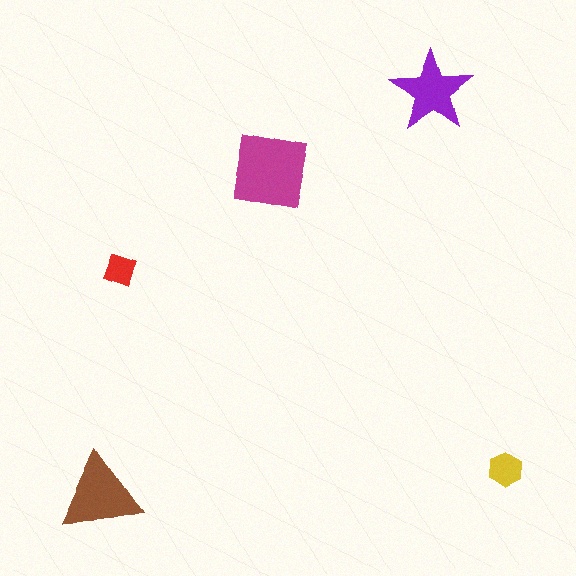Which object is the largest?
The magenta square.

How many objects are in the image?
There are 5 objects in the image.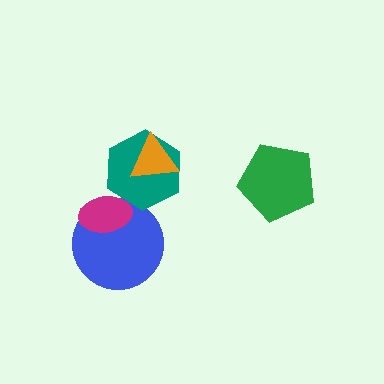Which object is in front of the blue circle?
The magenta ellipse is in front of the blue circle.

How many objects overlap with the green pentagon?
0 objects overlap with the green pentagon.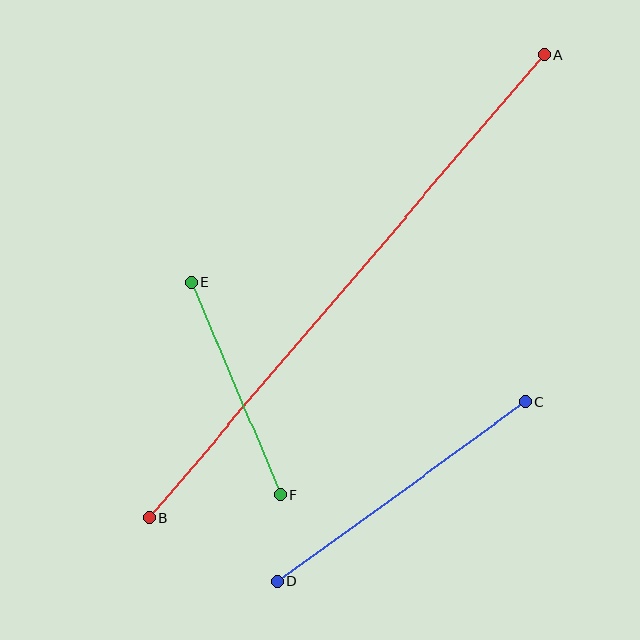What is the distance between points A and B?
The distance is approximately 608 pixels.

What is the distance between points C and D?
The distance is approximately 306 pixels.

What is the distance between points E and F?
The distance is approximately 231 pixels.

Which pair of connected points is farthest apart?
Points A and B are farthest apart.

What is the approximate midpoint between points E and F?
The midpoint is at approximately (236, 388) pixels.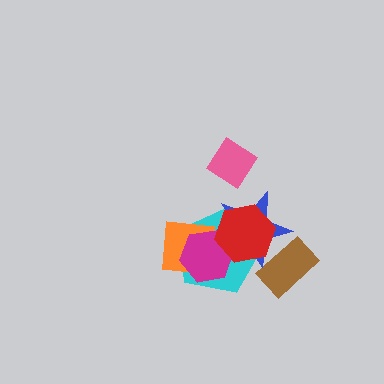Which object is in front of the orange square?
The magenta hexagon is in front of the orange square.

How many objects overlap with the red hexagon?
3 objects overlap with the red hexagon.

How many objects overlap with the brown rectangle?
1 object overlaps with the brown rectangle.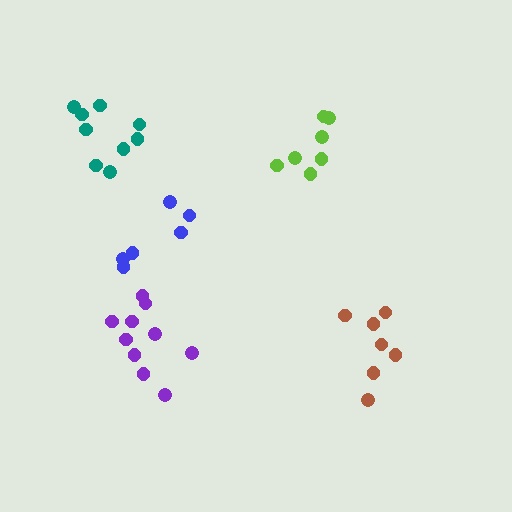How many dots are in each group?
Group 1: 6 dots, Group 2: 7 dots, Group 3: 9 dots, Group 4: 10 dots, Group 5: 7 dots (39 total).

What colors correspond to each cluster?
The clusters are colored: blue, brown, teal, purple, lime.